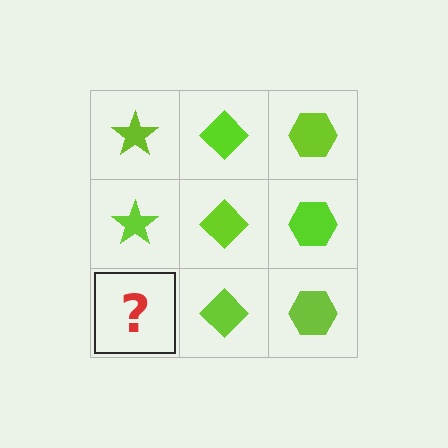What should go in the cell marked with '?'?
The missing cell should contain a lime star.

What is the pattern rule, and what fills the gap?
The rule is that each column has a consistent shape. The gap should be filled with a lime star.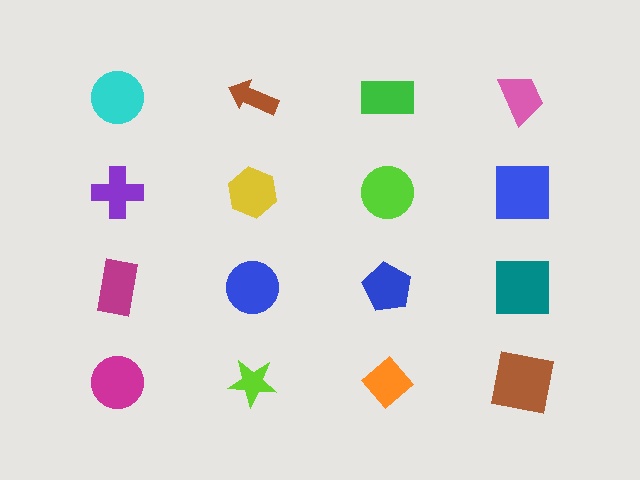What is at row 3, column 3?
A blue pentagon.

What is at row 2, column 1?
A purple cross.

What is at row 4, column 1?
A magenta circle.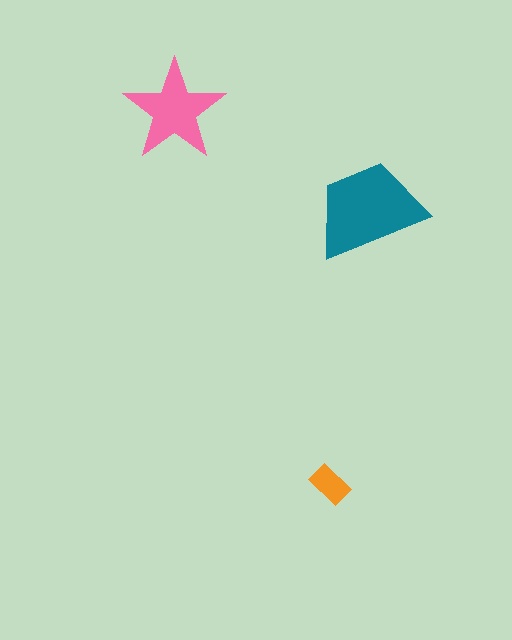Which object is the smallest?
The orange rectangle.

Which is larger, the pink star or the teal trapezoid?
The teal trapezoid.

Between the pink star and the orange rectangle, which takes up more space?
The pink star.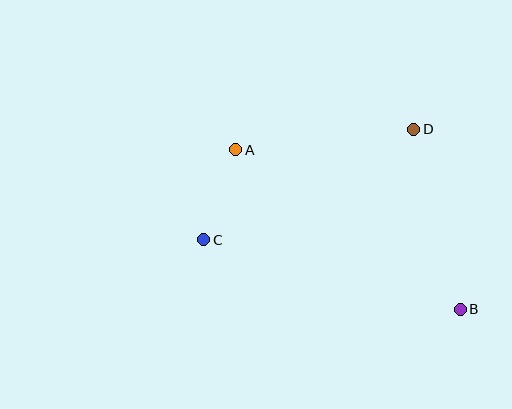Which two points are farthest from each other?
Points A and B are farthest from each other.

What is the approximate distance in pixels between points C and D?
The distance between C and D is approximately 237 pixels.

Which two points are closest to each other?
Points A and C are closest to each other.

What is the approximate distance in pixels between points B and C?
The distance between B and C is approximately 266 pixels.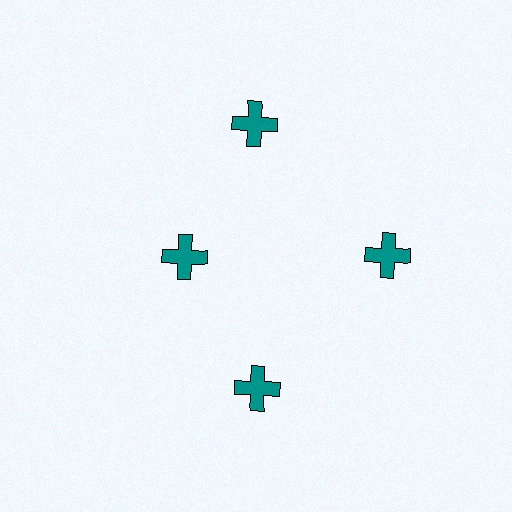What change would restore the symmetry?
The symmetry would be restored by moving it outward, back onto the ring so that all 4 crosses sit at equal angles and equal distance from the center.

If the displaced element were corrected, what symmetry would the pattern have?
It would have 4-fold rotational symmetry — the pattern would map onto itself every 90 degrees.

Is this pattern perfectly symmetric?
No. The 4 teal crosses are arranged in a ring, but one element near the 9 o'clock position is pulled inward toward the center, breaking the 4-fold rotational symmetry.